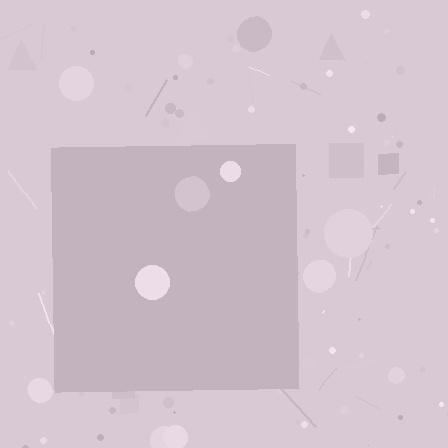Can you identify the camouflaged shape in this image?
The camouflaged shape is a square.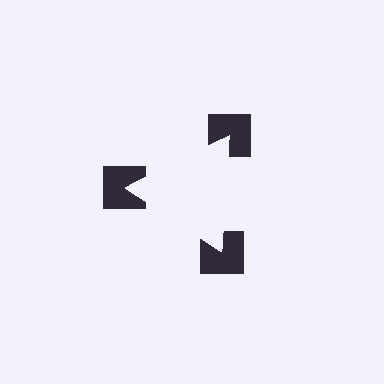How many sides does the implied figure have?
3 sides.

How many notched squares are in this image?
There are 3 — one at each vertex of the illusory triangle.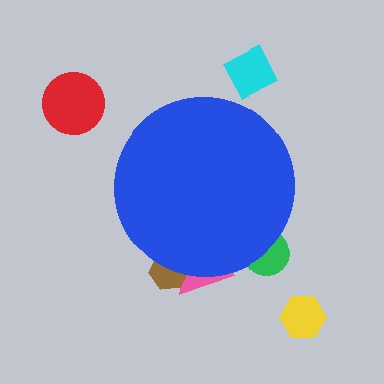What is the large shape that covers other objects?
A blue circle.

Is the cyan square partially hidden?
No, the cyan square is fully visible.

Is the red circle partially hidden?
No, the red circle is fully visible.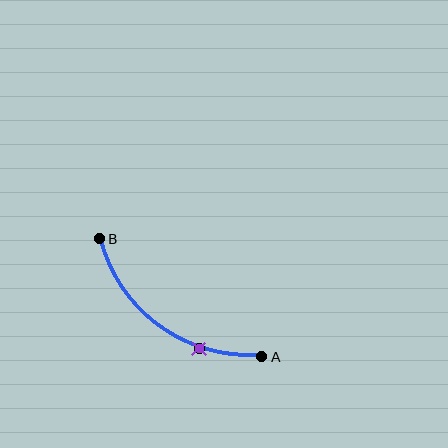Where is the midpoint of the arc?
The arc midpoint is the point on the curve farthest from the straight line joining A and B. It sits below and to the left of that line.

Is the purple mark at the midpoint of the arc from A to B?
No. The purple mark lies on the arc but is closer to endpoint A. The arc midpoint would be at the point on the curve equidistant along the arc from both A and B.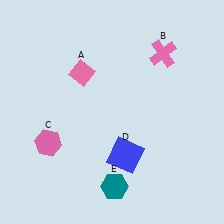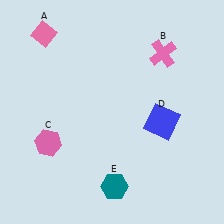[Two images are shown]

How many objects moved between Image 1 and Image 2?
2 objects moved between the two images.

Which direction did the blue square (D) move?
The blue square (D) moved right.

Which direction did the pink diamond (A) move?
The pink diamond (A) moved up.